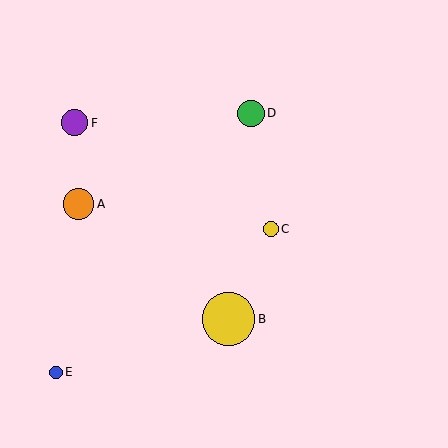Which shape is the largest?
The yellow circle (labeled B) is the largest.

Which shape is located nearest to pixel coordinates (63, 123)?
The purple circle (labeled F) at (75, 123) is nearest to that location.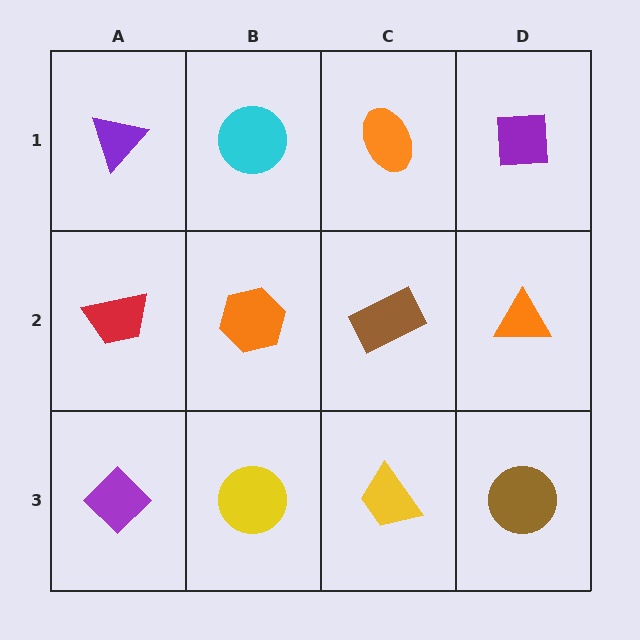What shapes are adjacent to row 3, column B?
An orange hexagon (row 2, column B), a purple diamond (row 3, column A), a yellow trapezoid (row 3, column C).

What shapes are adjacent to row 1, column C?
A brown rectangle (row 2, column C), a cyan circle (row 1, column B), a purple square (row 1, column D).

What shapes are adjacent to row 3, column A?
A red trapezoid (row 2, column A), a yellow circle (row 3, column B).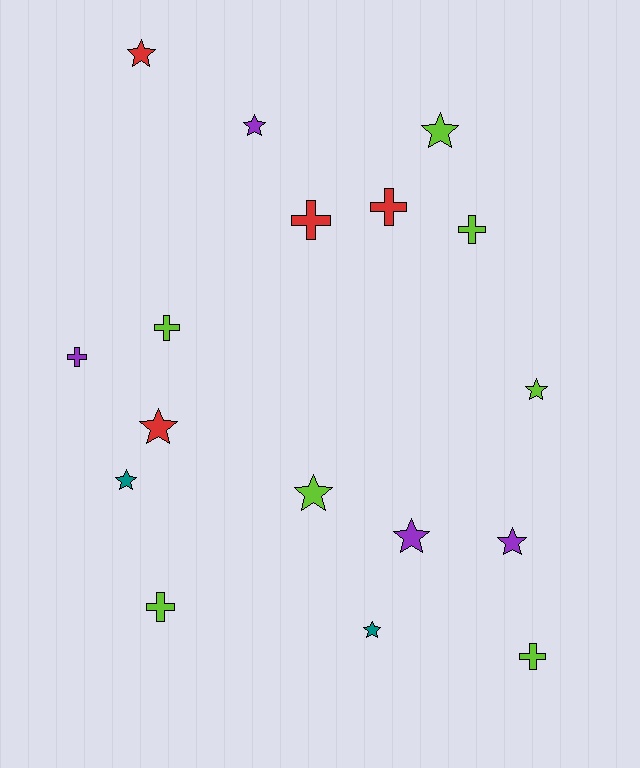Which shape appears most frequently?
Star, with 10 objects.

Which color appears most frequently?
Lime, with 7 objects.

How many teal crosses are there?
There are no teal crosses.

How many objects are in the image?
There are 17 objects.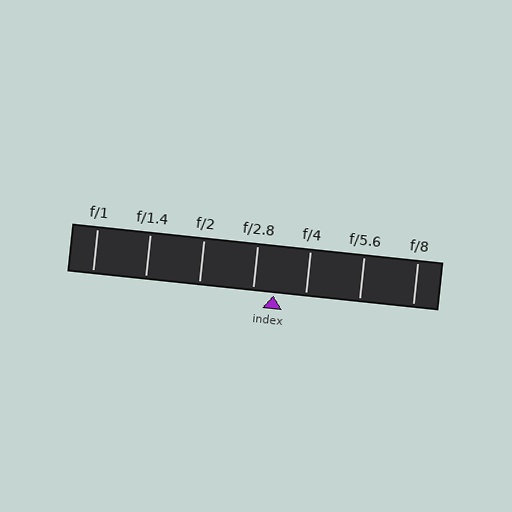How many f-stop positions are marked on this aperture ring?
There are 7 f-stop positions marked.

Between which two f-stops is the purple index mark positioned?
The index mark is between f/2.8 and f/4.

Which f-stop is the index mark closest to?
The index mark is closest to f/2.8.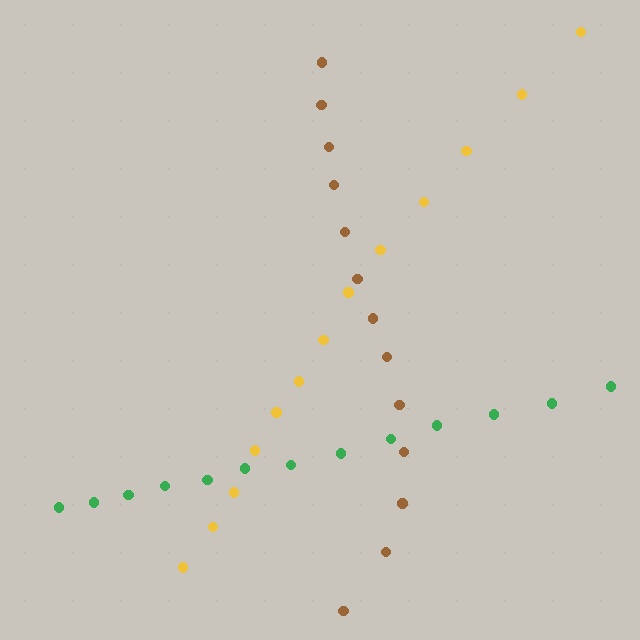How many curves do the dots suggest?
There are 3 distinct paths.